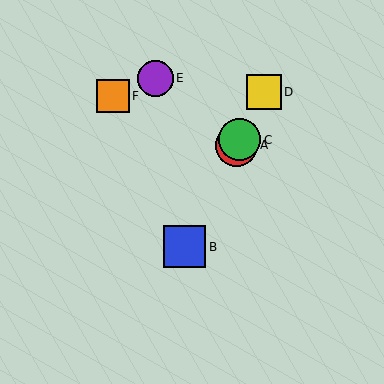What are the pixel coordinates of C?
Object C is at (239, 140).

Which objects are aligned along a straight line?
Objects A, B, C, D are aligned along a straight line.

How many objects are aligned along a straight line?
4 objects (A, B, C, D) are aligned along a straight line.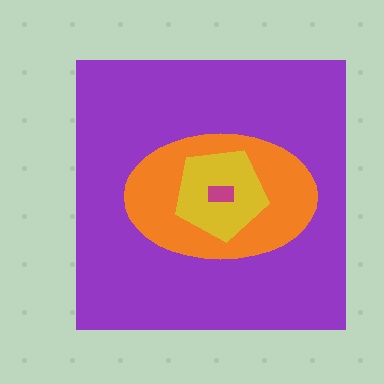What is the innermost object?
The magenta rectangle.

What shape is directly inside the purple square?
The orange ellipse.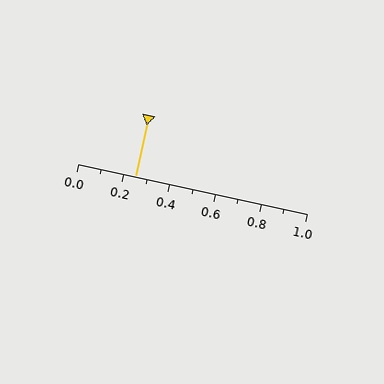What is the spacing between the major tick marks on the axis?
The major ticks are spaced 0.2 apart.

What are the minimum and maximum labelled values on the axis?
The axis runs from 0.0 to 1.0.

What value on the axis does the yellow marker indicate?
The marker indicates approximately 0.25.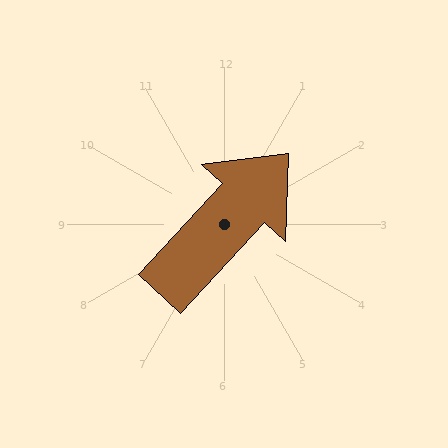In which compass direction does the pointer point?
Northeast.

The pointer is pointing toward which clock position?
Roughly 1 o'clock.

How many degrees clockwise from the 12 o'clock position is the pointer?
Approximately 43 degrees.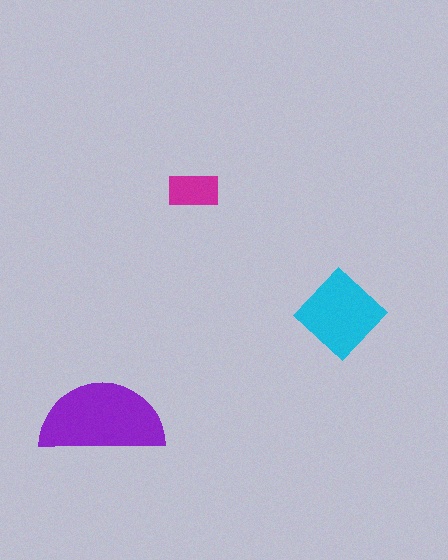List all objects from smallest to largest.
The magenta rectangle, the cyan diamond, the purple semicircle.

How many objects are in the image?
There are 3 objects in the image.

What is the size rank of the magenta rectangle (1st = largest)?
3rd.